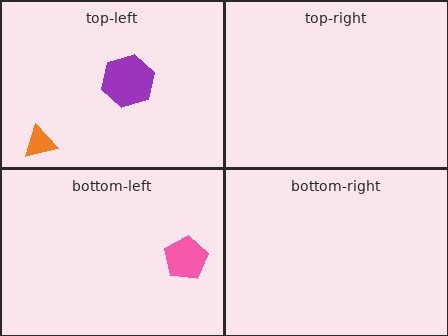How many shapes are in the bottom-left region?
1.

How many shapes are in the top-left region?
2.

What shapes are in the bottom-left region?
The pink pentagon.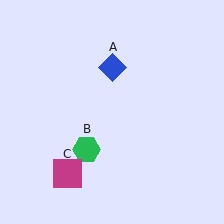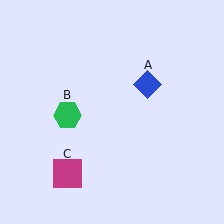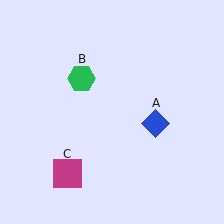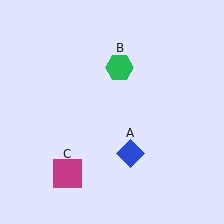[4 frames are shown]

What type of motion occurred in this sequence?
The blue diamond (object A), green hexagon (object B) rotated clockwise around the center of the scene.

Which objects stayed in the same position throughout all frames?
Magenta square (object C) remained stationary.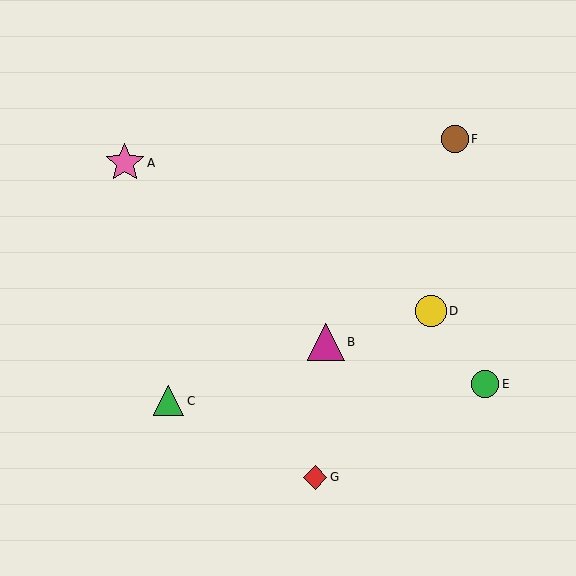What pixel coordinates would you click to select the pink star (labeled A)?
Click at (125, 163) to select the pink star A.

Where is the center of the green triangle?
The center of the green triangle is at (169, 401).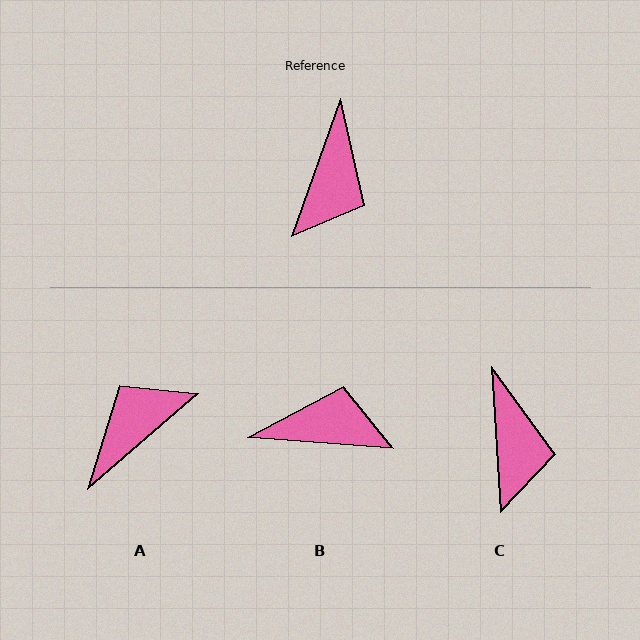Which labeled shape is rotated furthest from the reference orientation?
A, about 150 degrees away.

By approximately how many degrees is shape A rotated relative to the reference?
Approximately 150 degrees counter-clockwise.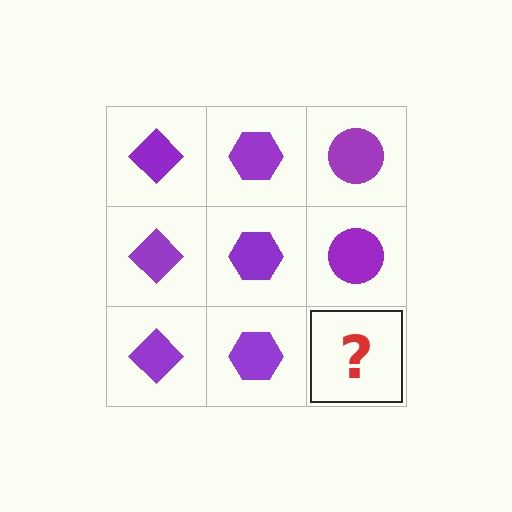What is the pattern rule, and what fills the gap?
The rule is that each column has a consistent shape. The gap should be filled with a purple circle.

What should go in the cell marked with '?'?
The missing cell should contain a purple circle.